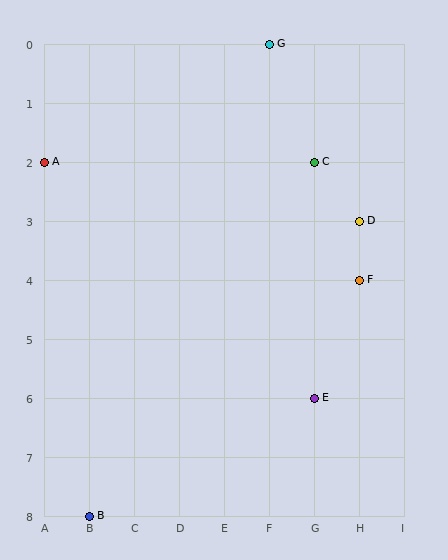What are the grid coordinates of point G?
Point G is at grid coordinates (F, 0).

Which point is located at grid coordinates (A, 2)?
Point A is at (A, 2).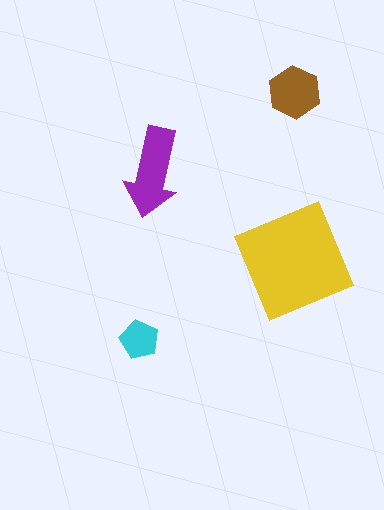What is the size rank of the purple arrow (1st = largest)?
2nd.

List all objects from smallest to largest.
The cyan pentagon, the brown hexagon, the purple arrow, the yellow diamond.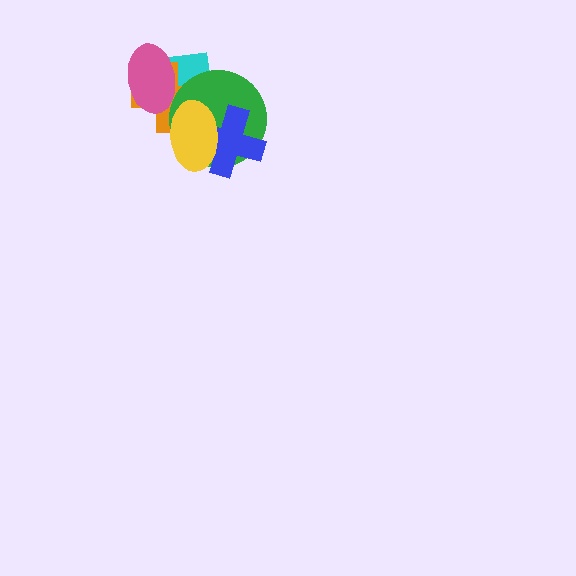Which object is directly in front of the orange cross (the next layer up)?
The pink ellipse is directly in front of the orange cross.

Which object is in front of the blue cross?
The yellow ellipse is in front of the blue cross.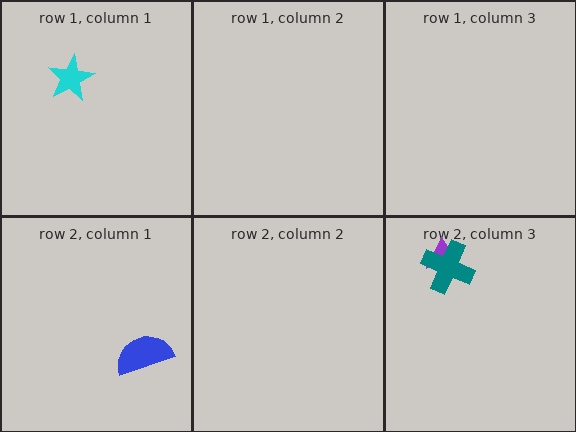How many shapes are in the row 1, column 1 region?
1.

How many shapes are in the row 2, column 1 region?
1.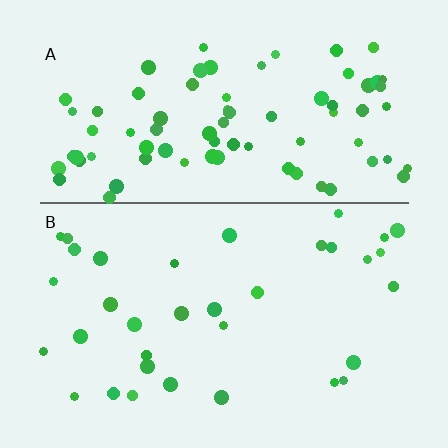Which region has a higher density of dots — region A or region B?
A (the top).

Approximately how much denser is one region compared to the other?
Approximately 2.3× — region A over region B.